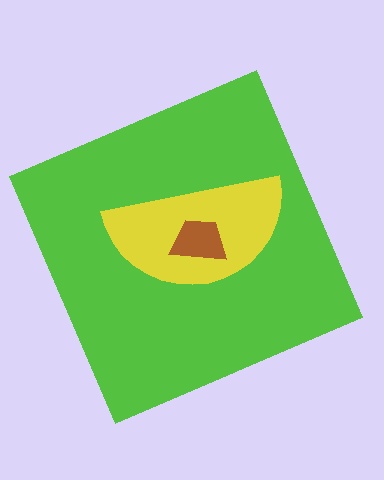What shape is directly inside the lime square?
The yellow semicircle.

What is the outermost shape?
The lime square.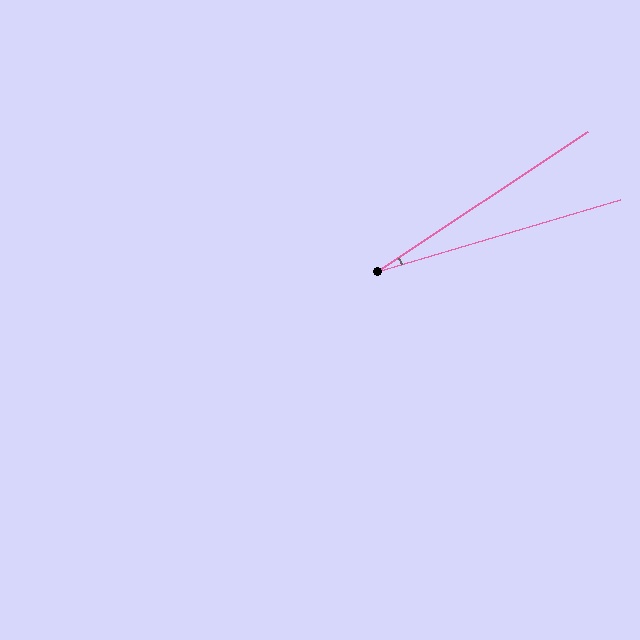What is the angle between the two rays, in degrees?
Approximately 17 degrees.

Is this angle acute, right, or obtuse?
It is acute.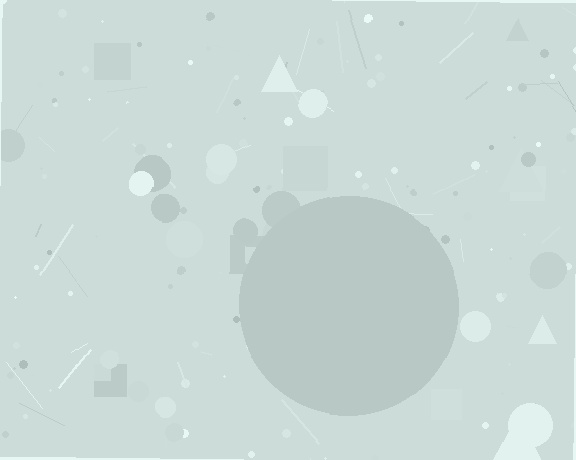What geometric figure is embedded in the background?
A circle is embedded in the background.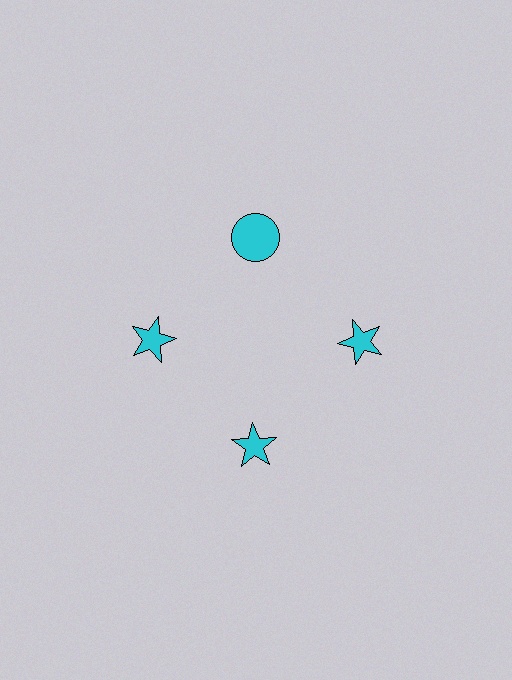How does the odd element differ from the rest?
It has a different shape: circle instead of star.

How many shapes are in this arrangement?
There are 4 shapes arranged in a ring pattern.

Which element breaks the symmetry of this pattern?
The cyan circle at roughly the 12 o'clock position breaks the symmetry. All other shapes are cyan stars.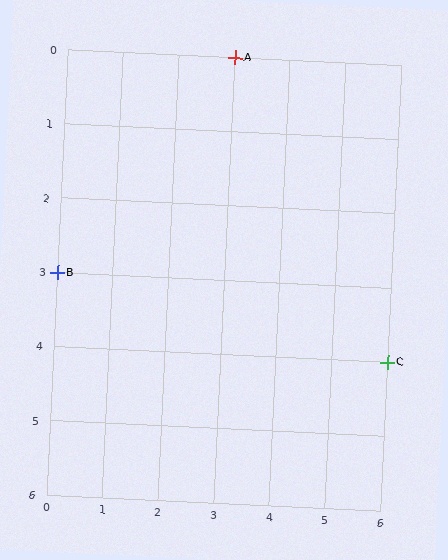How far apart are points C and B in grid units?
Points C and B are 6 columns and 1 row apart (about 6.1 grid units diagonally).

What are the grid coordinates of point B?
Point B is at grid coordinates (0, 3).